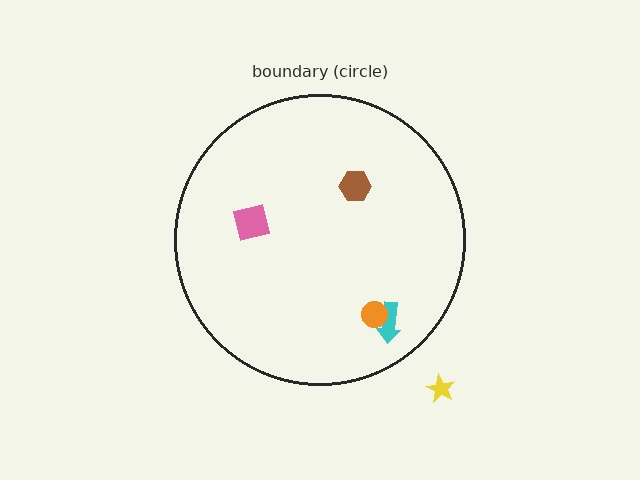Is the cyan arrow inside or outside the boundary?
Inside.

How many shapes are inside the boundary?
4 inside, 1 outside.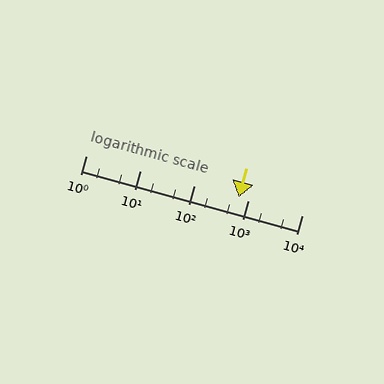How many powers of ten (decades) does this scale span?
The scale spans 4 decades, from 1 to 10000.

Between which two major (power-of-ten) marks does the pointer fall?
The pointer is between 100 and 1000.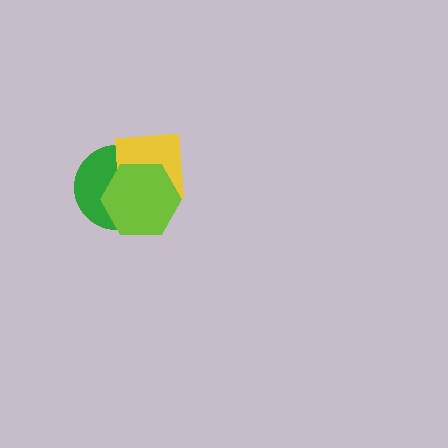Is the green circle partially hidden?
Yes, it is partially covered by another shape.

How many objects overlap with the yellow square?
2 objects overlap with the yellow square.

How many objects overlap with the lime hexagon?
2 objects overlap with the lime hexagon.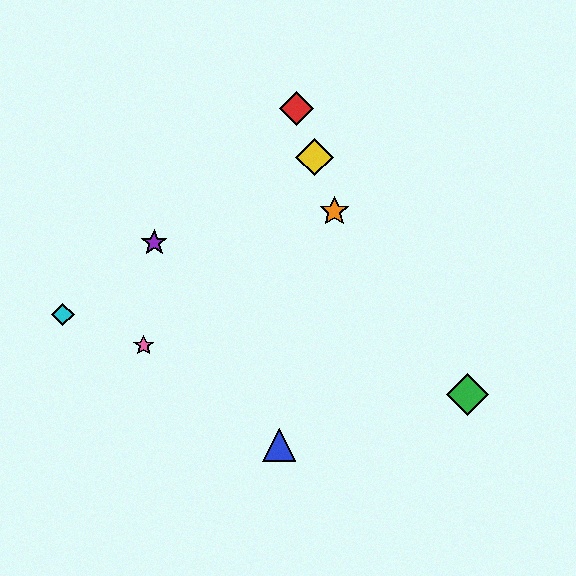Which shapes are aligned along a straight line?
The red diamond, the yellow diamond, the orange star are aligned along a straight line.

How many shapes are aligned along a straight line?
3 shapes (the red diamond, the yellow diamond, the orange star) are aligned along a straight line.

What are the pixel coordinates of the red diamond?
The red diamond is at (296, 108).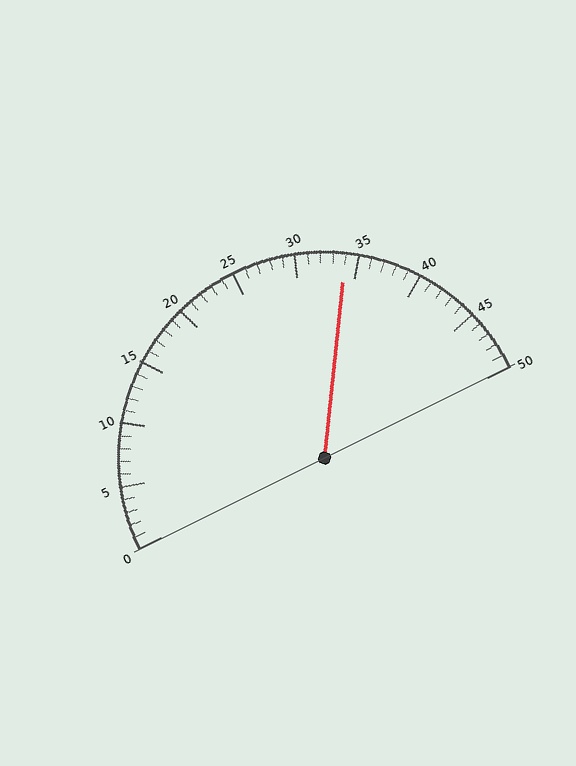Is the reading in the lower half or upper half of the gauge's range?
The reading is in the upper half of the range (0 to 50).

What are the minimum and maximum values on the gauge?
The gauge ranges from 0 to 50.